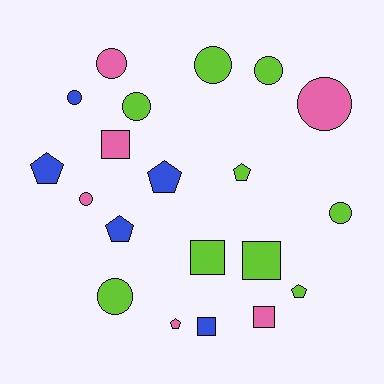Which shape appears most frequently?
Circle, with 9 objects.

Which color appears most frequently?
Lime, with 9 objects.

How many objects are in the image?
There are 20 objects.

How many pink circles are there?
There are 3 pink circles.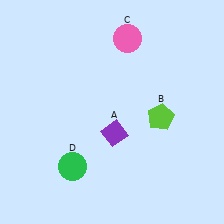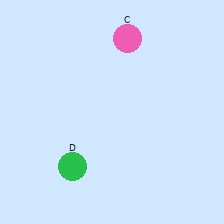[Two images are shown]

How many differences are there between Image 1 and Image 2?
There are 2 differences between the two images.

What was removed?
The lime pentagon (B), the purple diamond (A) were removed in Image 2.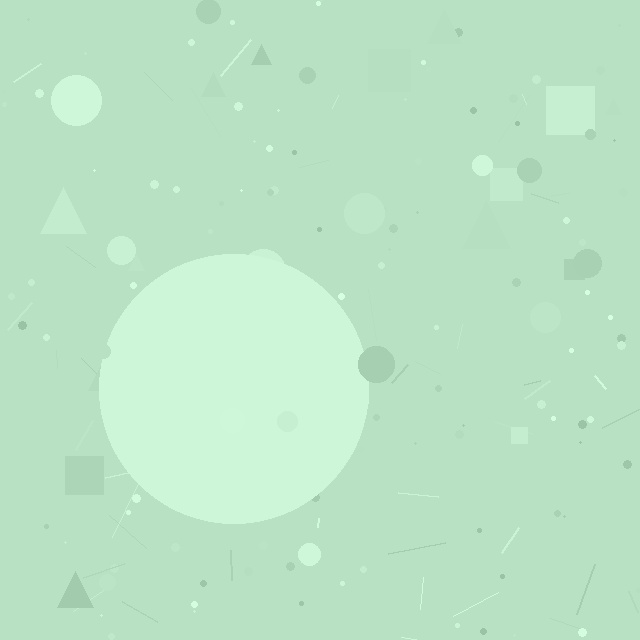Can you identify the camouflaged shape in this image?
The camouflaged shape is a circle.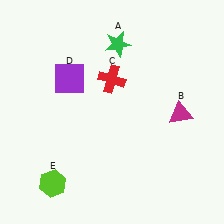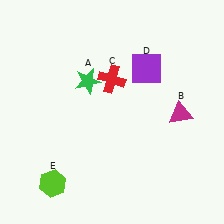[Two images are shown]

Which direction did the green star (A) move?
The green star (A) moved down.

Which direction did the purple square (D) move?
The purple square (D) moved right.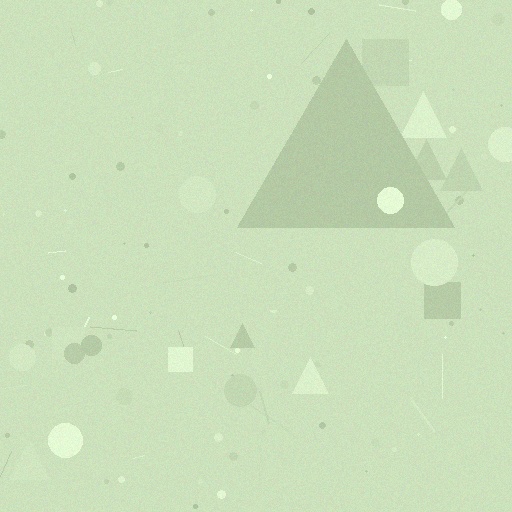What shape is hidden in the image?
A triangle is hidden in the image.